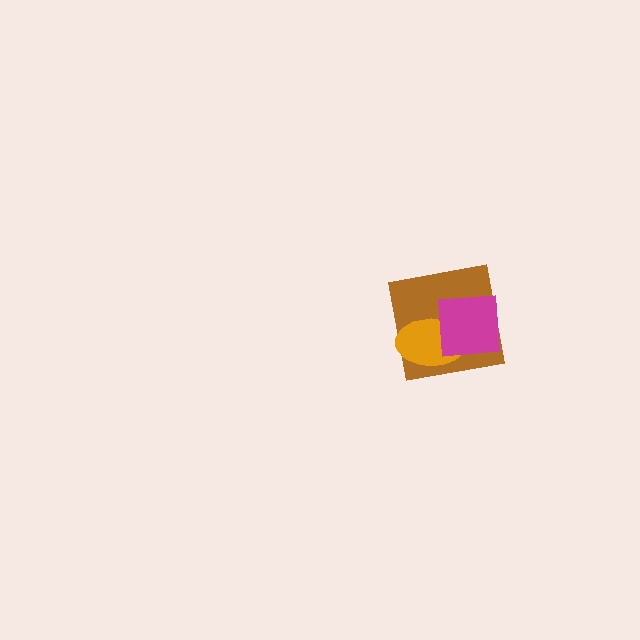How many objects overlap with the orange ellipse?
2 objects overlap with the orange ellipse.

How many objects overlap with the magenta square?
2 objects overlap with the magenta square.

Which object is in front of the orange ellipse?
The magenta square is in front of the orange ellipse.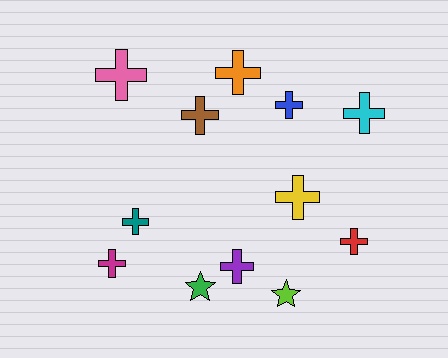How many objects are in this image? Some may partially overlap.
There are 12 objects.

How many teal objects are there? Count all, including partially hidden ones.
There is 1 teal object.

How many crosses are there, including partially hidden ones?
There are 10 crosses.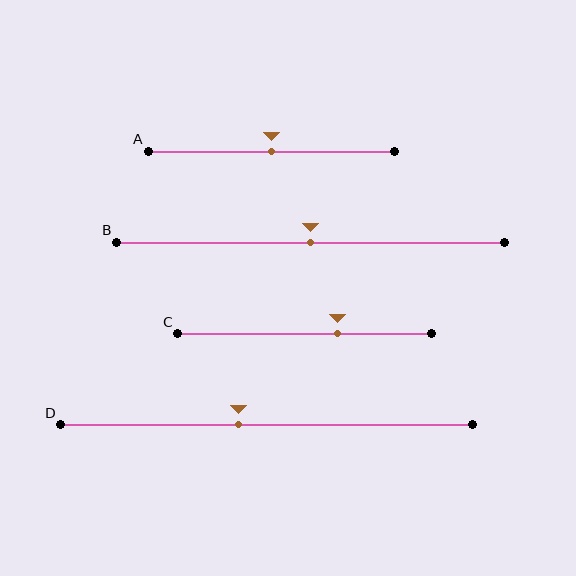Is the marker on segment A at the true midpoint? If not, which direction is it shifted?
Yes, the marker on segment A is at the true midpoint.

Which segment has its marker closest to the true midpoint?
Segment A has its marker closest to the true midpoint.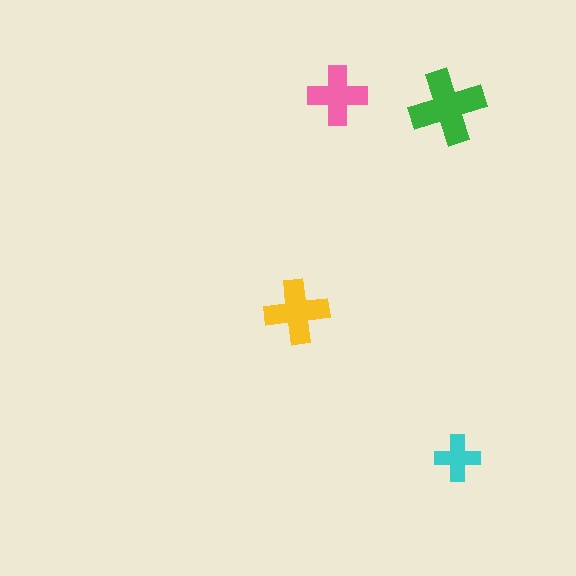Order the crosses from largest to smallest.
the green one, the yellow one, the pink one, the cyan one.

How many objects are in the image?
There are 4 objects in the image.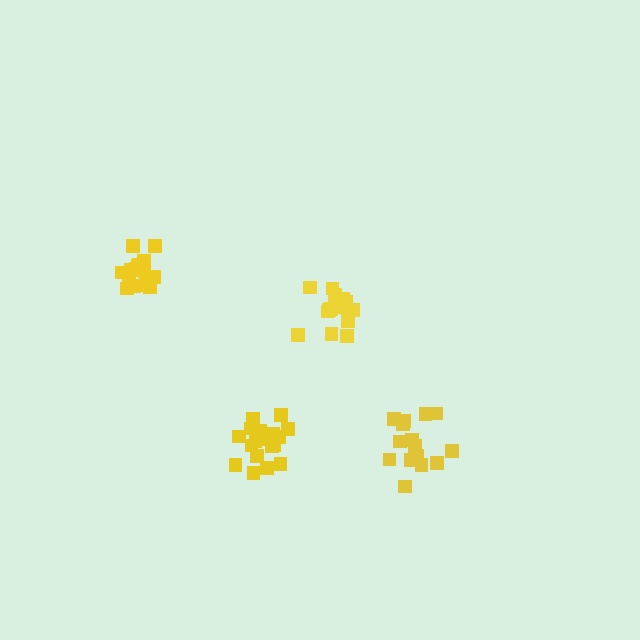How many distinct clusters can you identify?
There are 4 distinct clusters.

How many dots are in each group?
Group 1: 15 dots, Group 2: 16 dots, Group 3: 15 dots, Group 4: 19 dots (65 total).